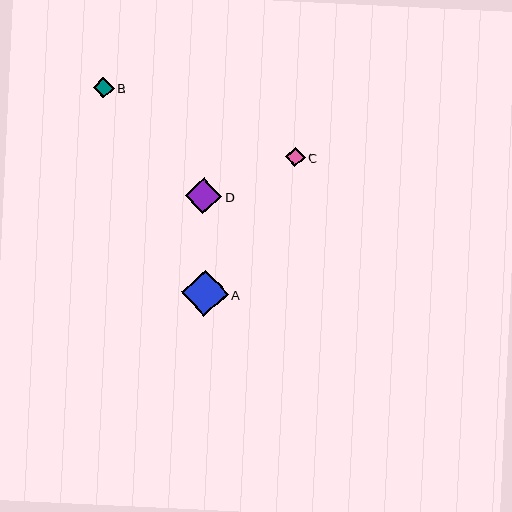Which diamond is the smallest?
Diamond C is the smallest with a size of approximately 19 pixels.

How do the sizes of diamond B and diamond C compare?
Diamond B and diamond C are approximately the same size.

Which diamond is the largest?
Diamond A is the largest with a size of approximately 46 pixels.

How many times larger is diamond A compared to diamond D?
Diamond A is approximately 1.3 times the size of diamond D.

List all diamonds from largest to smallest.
From largest to smallest: A, D, B, C.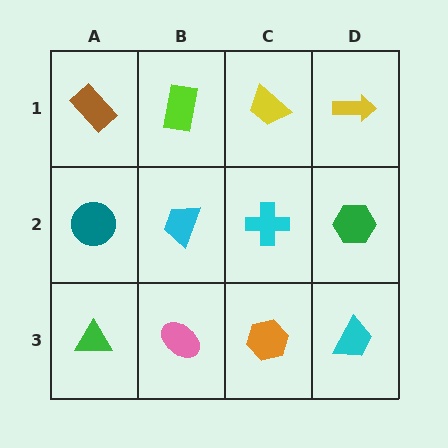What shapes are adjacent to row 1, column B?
A cyan trapezoid (row 2, column B), a brown rectangle (row 1, column A), a yellow trapezoid (row 1, column C).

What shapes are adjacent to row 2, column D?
A yellow arrow (row 1, column D), a cyan trapezoid (row 3, column D), a cyan cross (row 2, column C).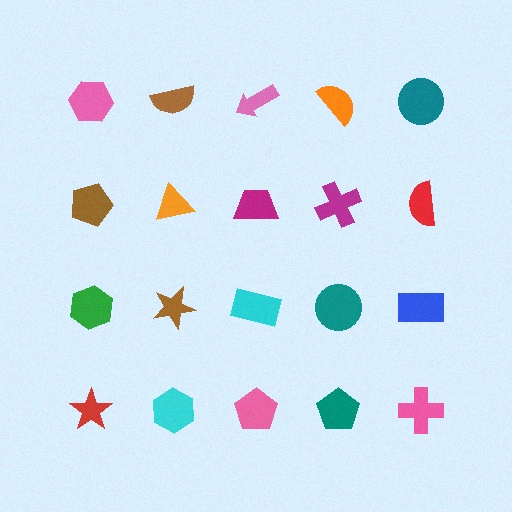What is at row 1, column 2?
A brown semicircle.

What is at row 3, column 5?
A blue rectangle.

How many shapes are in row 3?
5 shapes.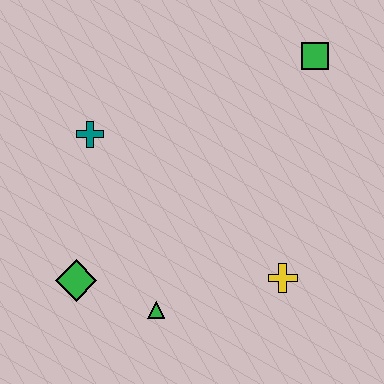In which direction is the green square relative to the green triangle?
The green square is above the green triangle.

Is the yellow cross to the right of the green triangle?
Yes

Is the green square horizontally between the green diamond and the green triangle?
No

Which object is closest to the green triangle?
The green diamond is closest to the green triangle.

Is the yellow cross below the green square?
Yes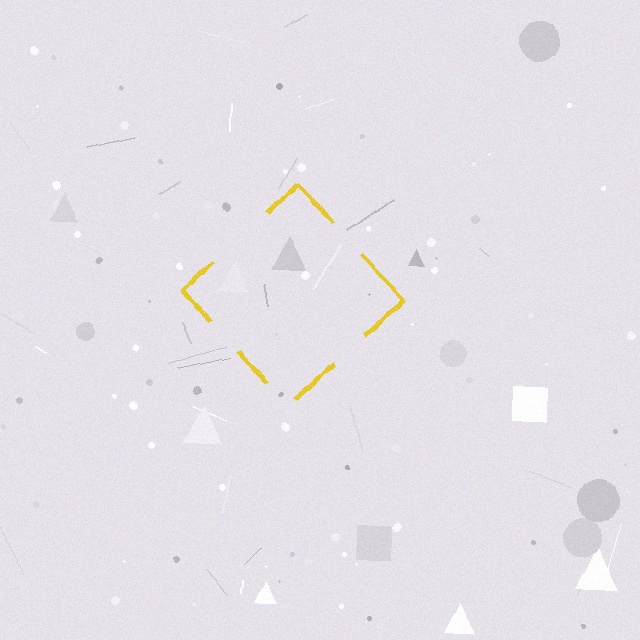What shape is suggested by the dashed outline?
The dashed outline suggests a diamond.